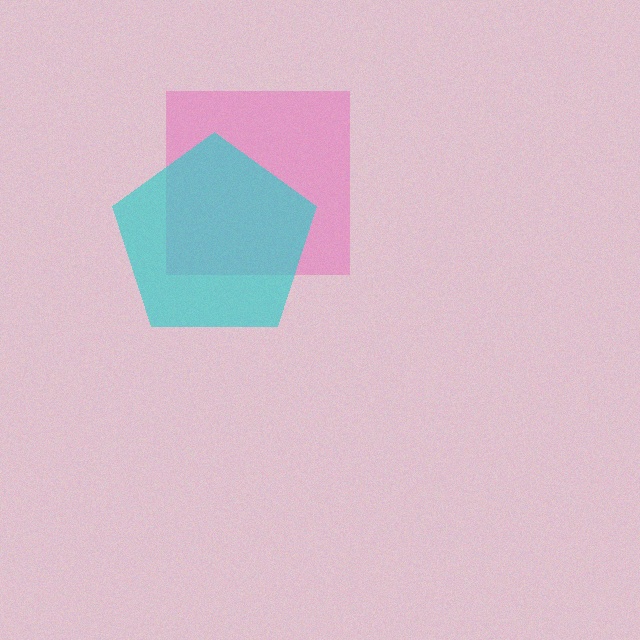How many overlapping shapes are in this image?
There are 2 overlapping shapes in the image.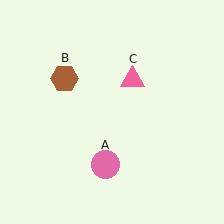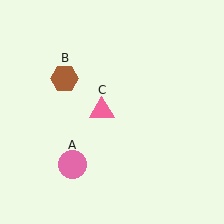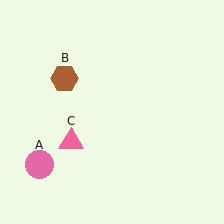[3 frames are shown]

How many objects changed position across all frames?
2 objects changed position: pink circle (object A), pink triangle (object C).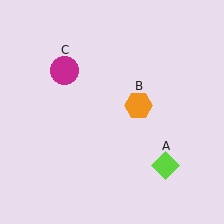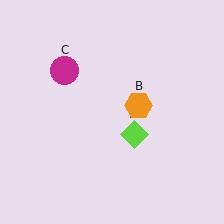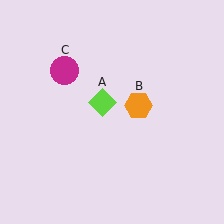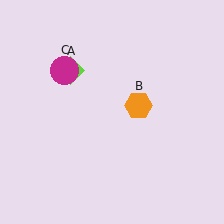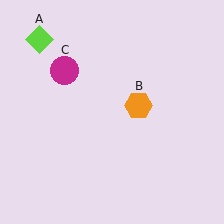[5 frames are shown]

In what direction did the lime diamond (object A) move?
The lime diamond (object A) moved up and to the left.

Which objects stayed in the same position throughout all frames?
Orange hexagon (object B) and magenta circle (object C) remained stationary.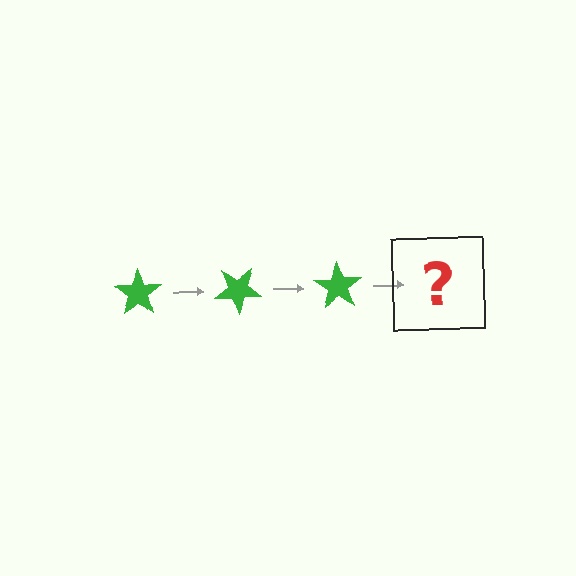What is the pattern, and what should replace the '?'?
The pattern is that the star rotates 35 degrees each step. The '?' should be a green star rotated 105 degrees.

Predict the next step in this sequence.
The next step is a green star rotated 105 degrees.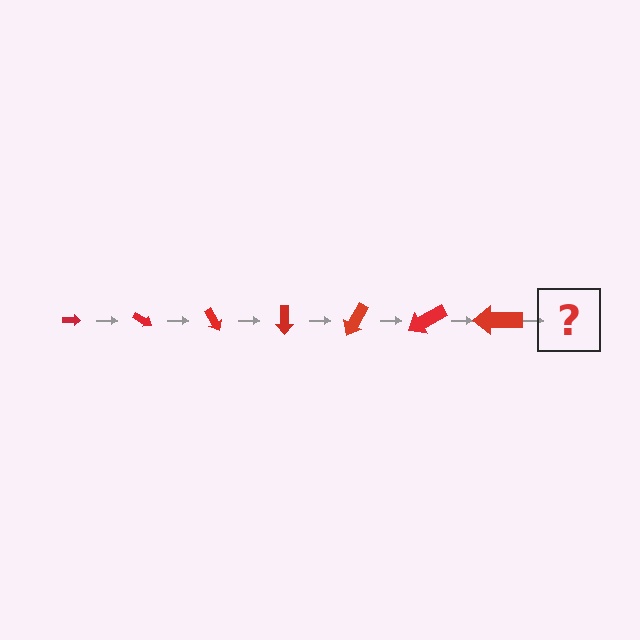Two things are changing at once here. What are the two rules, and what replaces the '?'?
The two rules are that the arrow grows larger each step and it rotates 30 degrees each step. The '?' should be an arrow, larger than the previous one and rotated 210 degrees from the start.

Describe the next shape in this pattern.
It should be an arrow, larger than the previous one and rotated 210 degrees from the start.